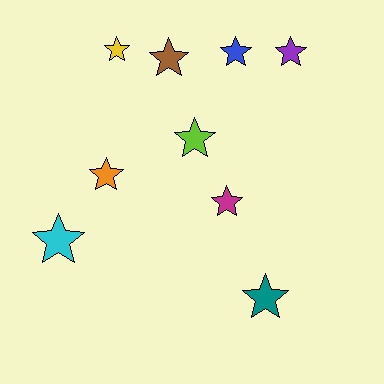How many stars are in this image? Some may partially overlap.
There are 9 stars.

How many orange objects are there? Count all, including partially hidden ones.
There is 1 orange object.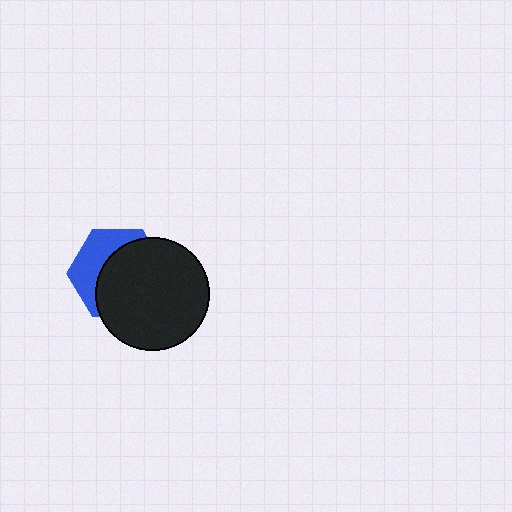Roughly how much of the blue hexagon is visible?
A small part of it is visible (roughly 38%).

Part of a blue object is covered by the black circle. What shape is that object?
It is a hexagon.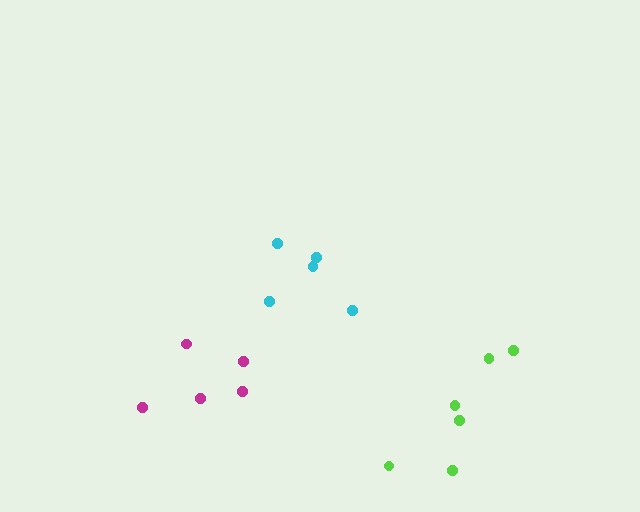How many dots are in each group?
Group 1: 5 dots, Group 2: 5 dots, Group 3: 6 dots (16 total).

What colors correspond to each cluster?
The clusters are colored: cyan, magenta, lime.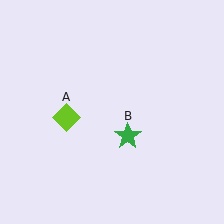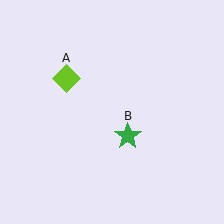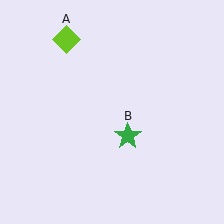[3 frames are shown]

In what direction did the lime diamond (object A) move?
The lime diamond (object A) moved up.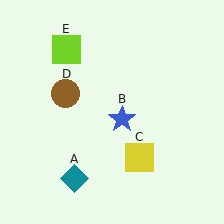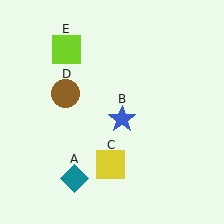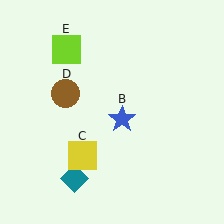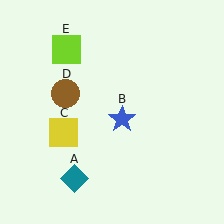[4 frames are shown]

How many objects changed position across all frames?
1 object changed position: yellow square (object C).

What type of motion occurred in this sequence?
The yellow square (object C) rotated clockwise around the center of the scene.